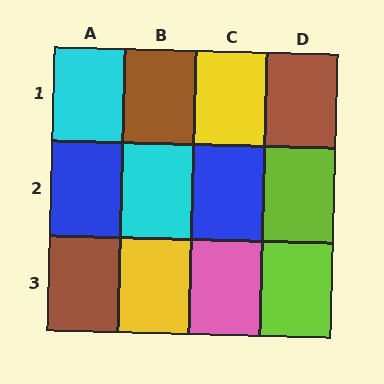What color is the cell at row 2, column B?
Cyan.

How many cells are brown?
3 cells are brown.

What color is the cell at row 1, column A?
Cyan.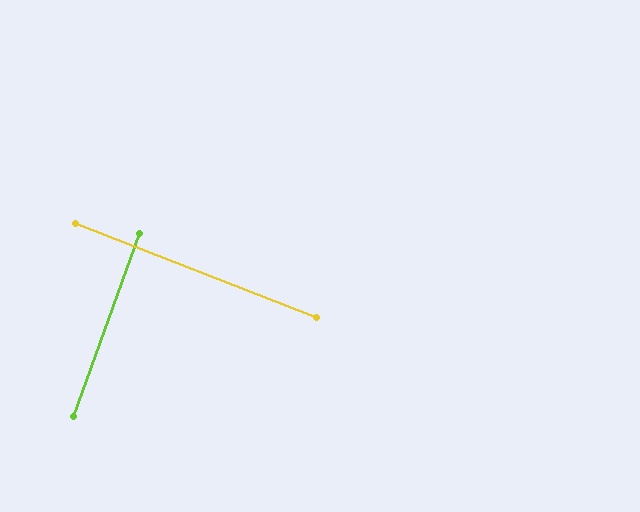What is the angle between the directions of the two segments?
Approximately 89 degrees.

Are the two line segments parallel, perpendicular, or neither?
Perpendicular — they meet at approximately 89°.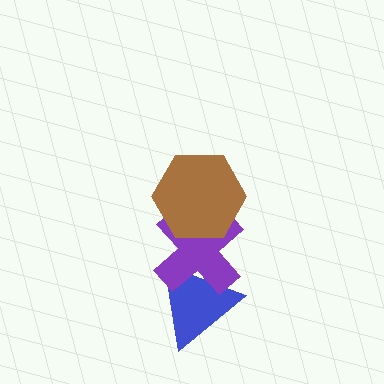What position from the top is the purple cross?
The purple cross is 2nd from the top.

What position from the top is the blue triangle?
The blue triangle is 3rd from the top.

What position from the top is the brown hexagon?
The brown hexagon is 1st from the top.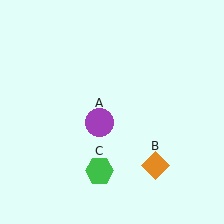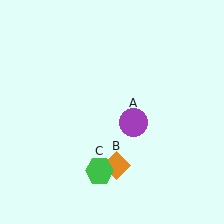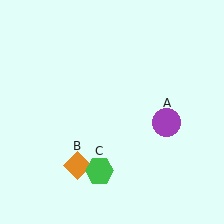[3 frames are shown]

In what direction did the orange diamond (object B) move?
The orange diamond (object B) moved left.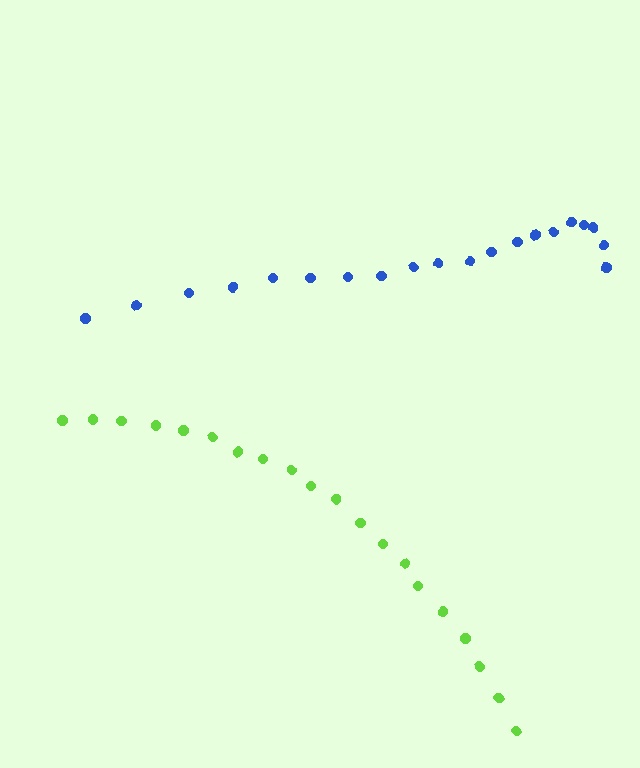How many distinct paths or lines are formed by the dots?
There are 2 distinct paths.